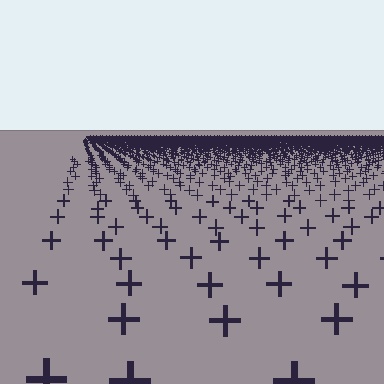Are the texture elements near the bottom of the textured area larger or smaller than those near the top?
Larger. Near the bottom, elements are closer to the viewer and appear at a bigger on-screen size.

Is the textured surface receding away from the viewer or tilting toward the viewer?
The surface is receding away from the viewer. Texture elements get smaller and denser toward the top.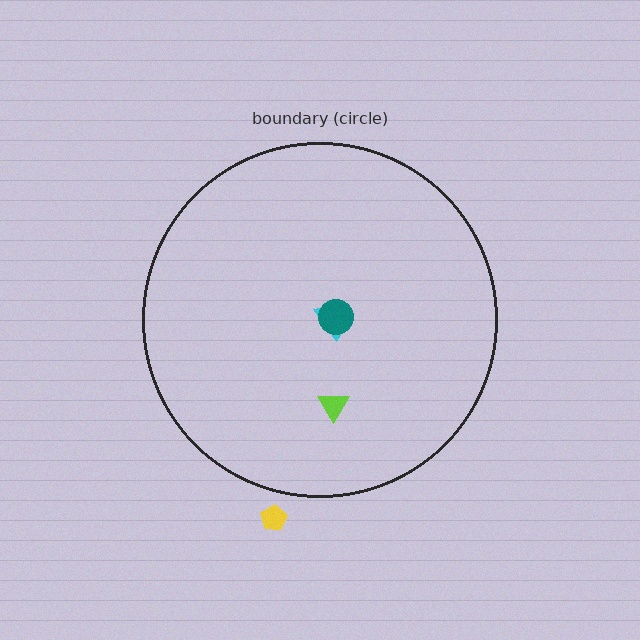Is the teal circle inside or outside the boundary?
Inside.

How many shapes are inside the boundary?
3 inside, 1 outside.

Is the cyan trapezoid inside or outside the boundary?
Inside.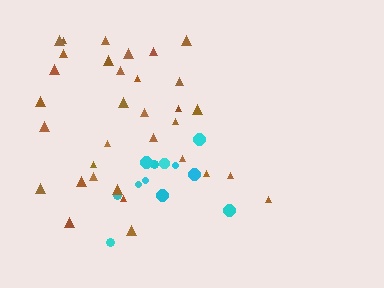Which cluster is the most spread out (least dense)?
Cyan.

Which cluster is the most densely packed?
Brown.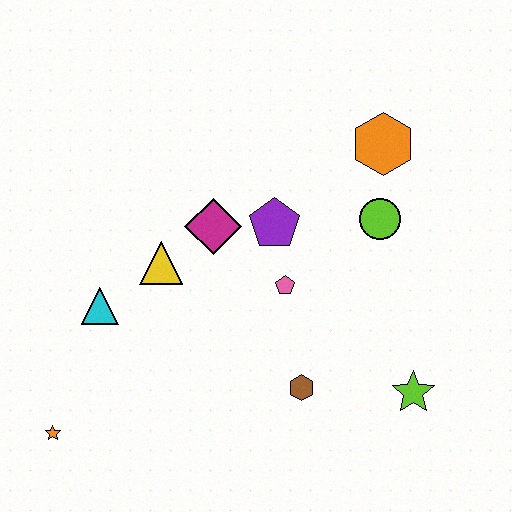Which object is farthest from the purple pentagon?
The orange star is farthest from the purple pentagon.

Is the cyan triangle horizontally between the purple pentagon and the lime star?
No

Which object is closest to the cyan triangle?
The yellow triangle is closest to the cyan triangle.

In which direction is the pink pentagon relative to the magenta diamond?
The pink pentagon is to the right of the magenta diamond.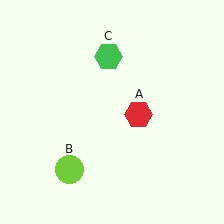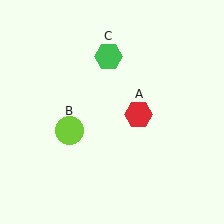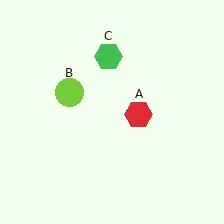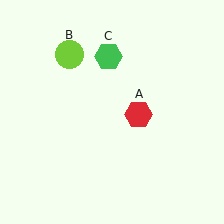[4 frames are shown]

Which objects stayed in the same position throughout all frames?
Red hexagon (object A) and green hexagon (object C) remained stationary.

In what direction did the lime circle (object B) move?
The lime circle (object B) moved up.